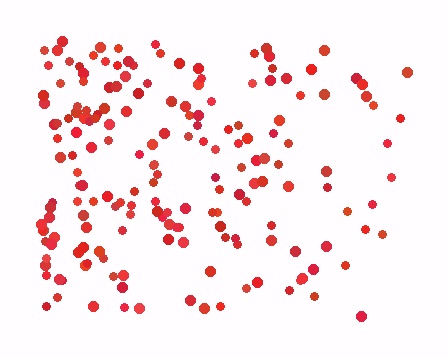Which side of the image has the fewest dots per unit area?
The right.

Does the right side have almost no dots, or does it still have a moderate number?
Still a moderate number, just noticeably fewer than the left.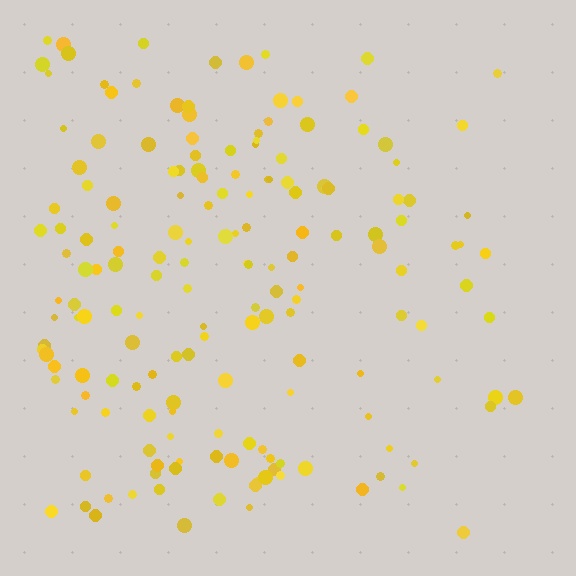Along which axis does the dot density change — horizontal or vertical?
Horizontal.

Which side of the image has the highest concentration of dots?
The left.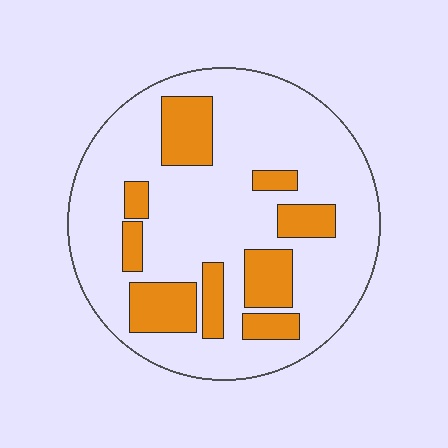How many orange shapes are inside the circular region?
9.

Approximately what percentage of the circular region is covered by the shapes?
Approximately 25%.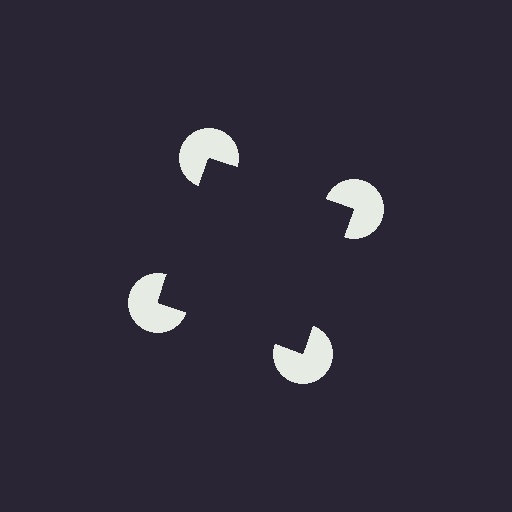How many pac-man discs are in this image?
There are 4 — one at each vertex of the illusory square.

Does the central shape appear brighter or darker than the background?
It typically appears slightly darker than the background, even though no actual brightness change is drawn.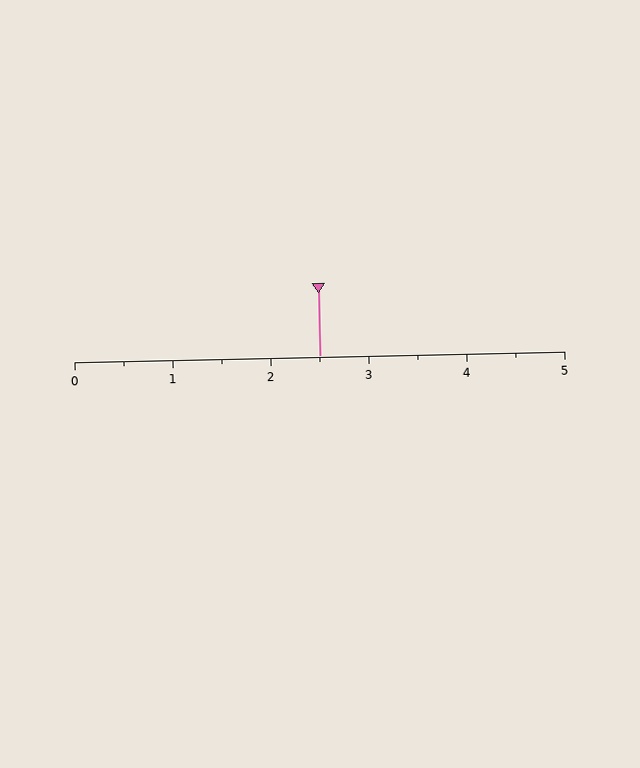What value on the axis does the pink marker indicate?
The marker indicates approximately 2.5.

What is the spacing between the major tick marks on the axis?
The major ticks are spaced 1 apart.